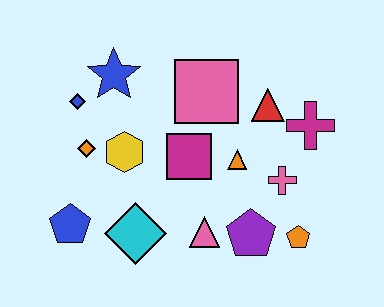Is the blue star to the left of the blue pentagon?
No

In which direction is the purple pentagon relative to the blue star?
The purple pentagon is below the blue star.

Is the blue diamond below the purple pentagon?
No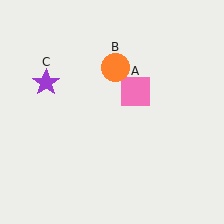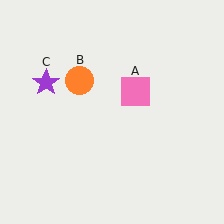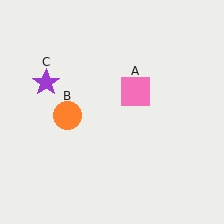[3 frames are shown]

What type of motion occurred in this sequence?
The orange circle (object B) rotated counterclockwise around the center of the scene.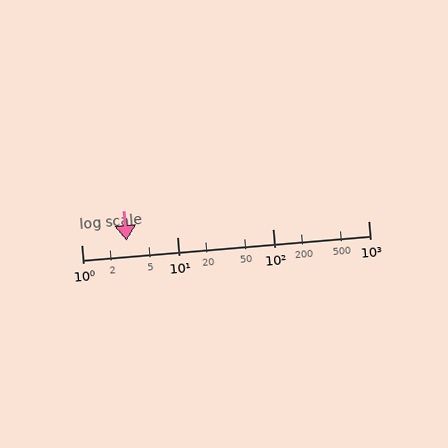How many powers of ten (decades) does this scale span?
The scale spans 3 decades, from 1 to 1000.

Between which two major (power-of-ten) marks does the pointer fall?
The pointer is between 1 and 10.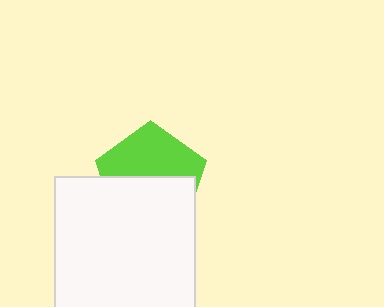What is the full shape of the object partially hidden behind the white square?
The partially hidden object is a lime pentagon.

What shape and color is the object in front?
The object in front is a white square.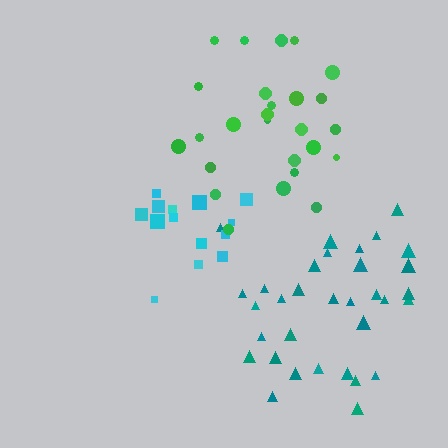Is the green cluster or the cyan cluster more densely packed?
Green.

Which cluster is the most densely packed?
Green.